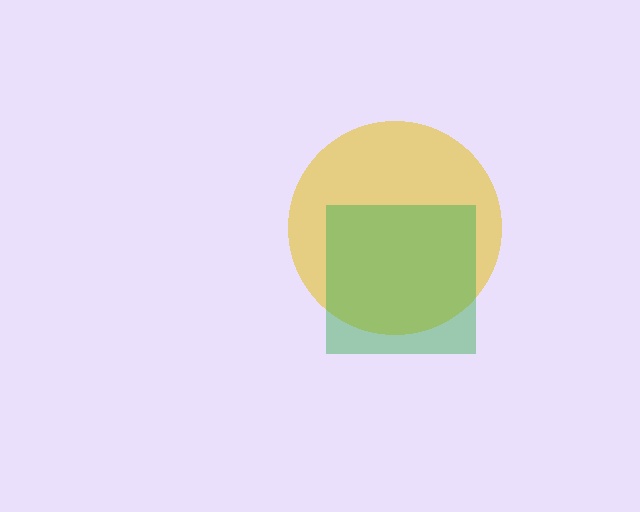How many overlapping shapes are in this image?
There are 2 overlapping shapes in the image.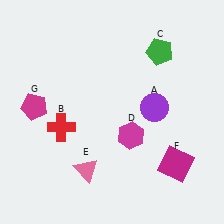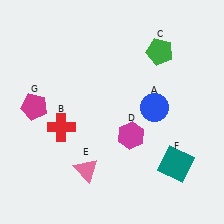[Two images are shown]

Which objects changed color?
A changed from purple to blue. F changed from magenta to teal.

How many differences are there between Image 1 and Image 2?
There are 2 differences between the two images.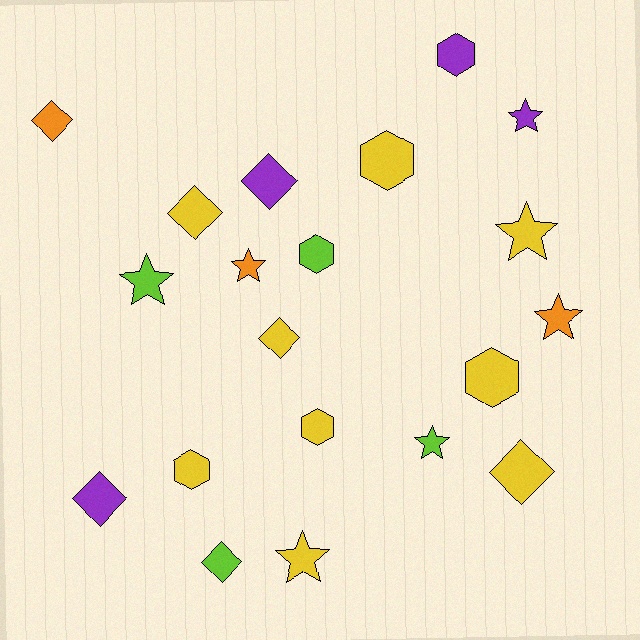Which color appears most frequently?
Yellow, with 9 objects.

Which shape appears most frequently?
Diamond, with 7 objects.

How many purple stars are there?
There is 1 purple star.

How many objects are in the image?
There are 20 objects.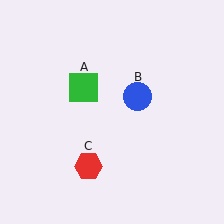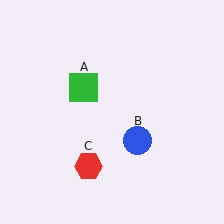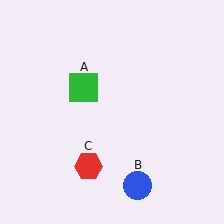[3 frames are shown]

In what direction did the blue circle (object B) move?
The blue circle (object B) moved down.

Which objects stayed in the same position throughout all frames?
Green square (object A) and red hexagon (object C) remained stationary.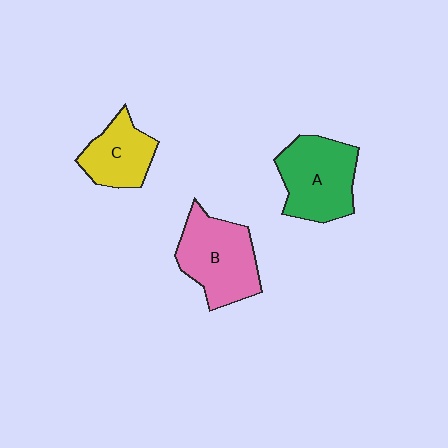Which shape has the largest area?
Shape B (pink).